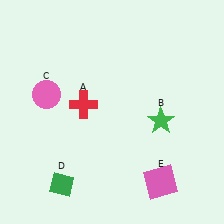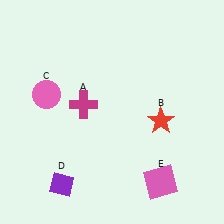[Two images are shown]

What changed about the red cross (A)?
In Image 1, A is red. In Image 2, it changed to magenta.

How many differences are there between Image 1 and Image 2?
There are 3 differences between the two images.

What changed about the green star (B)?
In Image 1, B is green. In Image 2, it changed to red.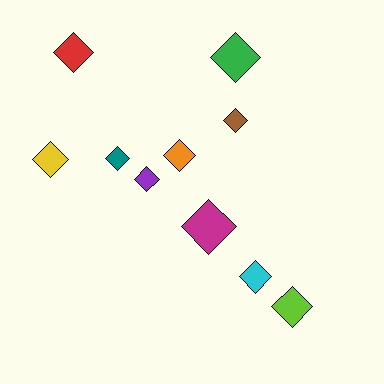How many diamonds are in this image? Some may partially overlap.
There are 10 diamonds.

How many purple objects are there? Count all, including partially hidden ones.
There is 1 purple object.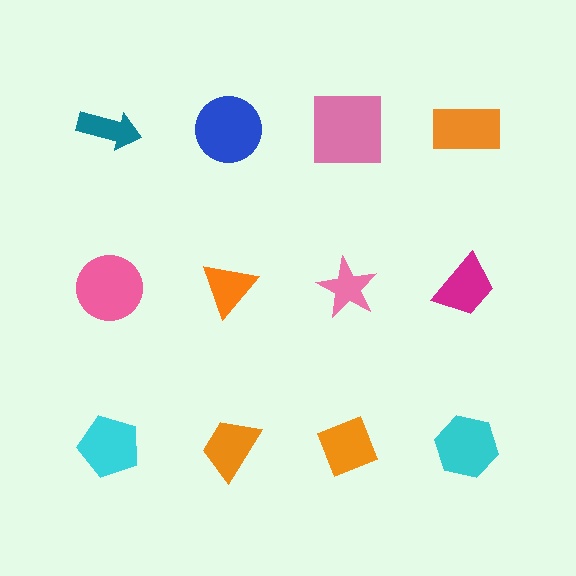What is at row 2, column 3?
A pink star.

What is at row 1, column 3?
A pink square.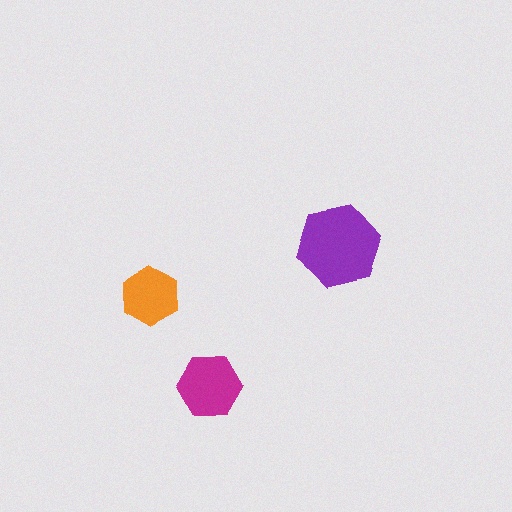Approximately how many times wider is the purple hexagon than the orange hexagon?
About 1.5 times wider.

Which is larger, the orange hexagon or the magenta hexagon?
The magenta one.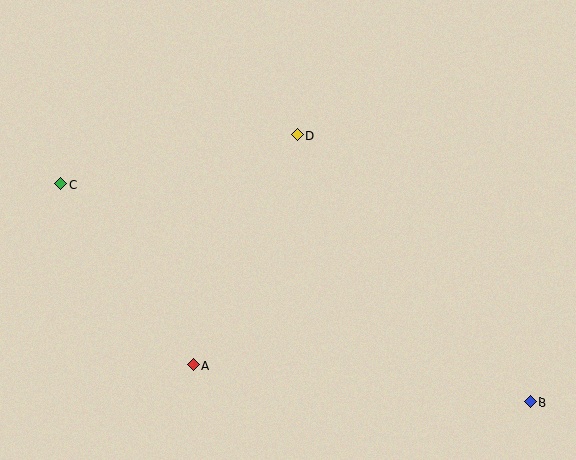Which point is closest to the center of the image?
Point D at (297, 135) is closest to the center.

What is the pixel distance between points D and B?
The distance between D and B is 354 pixels.